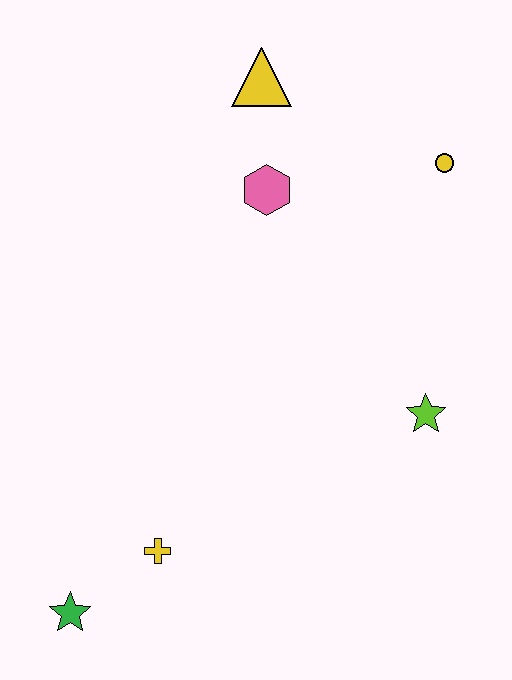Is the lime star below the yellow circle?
Yes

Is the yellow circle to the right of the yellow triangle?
Yes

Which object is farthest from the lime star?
The green star is farthest from the lime star.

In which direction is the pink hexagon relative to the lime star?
The pink hexagon is above the lime star.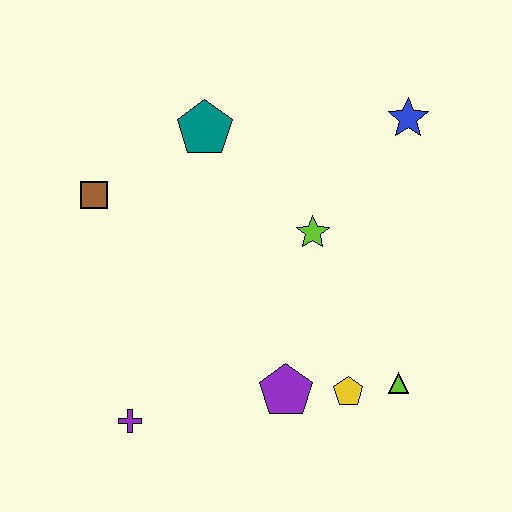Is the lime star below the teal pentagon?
Yes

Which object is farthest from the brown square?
The lime triangle is farthest from the brown square.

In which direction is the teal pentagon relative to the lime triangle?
The teal pentagon is above the lime triangle.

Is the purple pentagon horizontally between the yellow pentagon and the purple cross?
Yes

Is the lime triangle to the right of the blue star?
No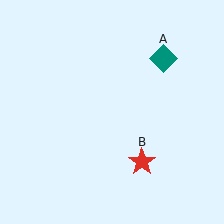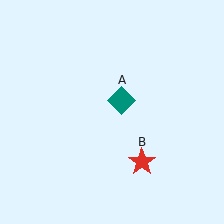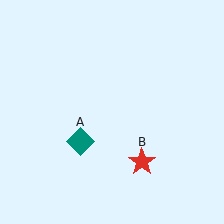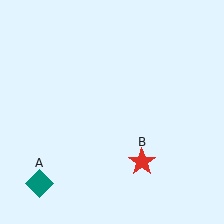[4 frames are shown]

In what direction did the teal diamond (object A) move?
The teal diamond (object A) moved down and to the left.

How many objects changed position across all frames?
1 object changed position: teal diamond (object A).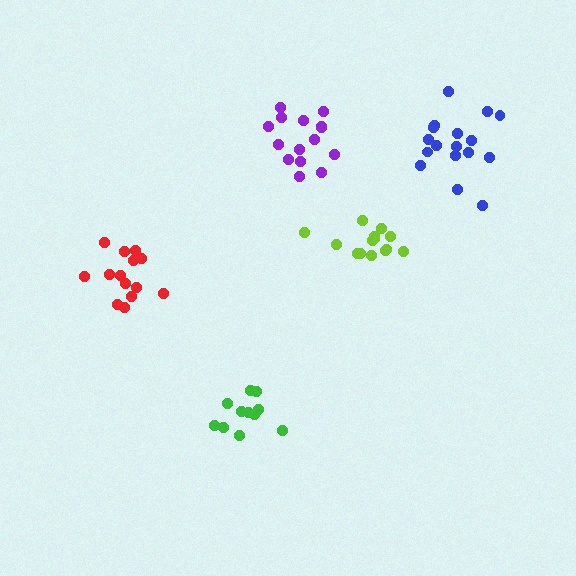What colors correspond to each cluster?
The clusters are colored: red, lime, blue, purple, green.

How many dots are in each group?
Group 1: 14 dots, Group 2: 14 dots, Group 3: 17 dots, Group 4: 15 dots, Group 5: 11 dots (71 total).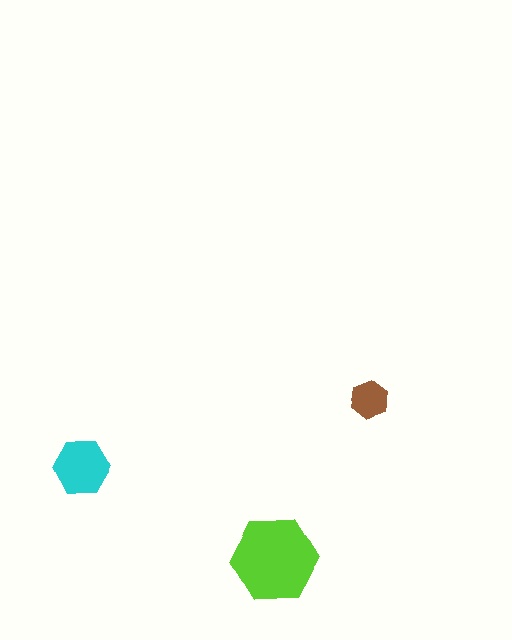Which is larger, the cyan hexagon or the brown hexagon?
The cyan one.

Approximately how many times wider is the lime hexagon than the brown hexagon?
About 2.5 times wider.